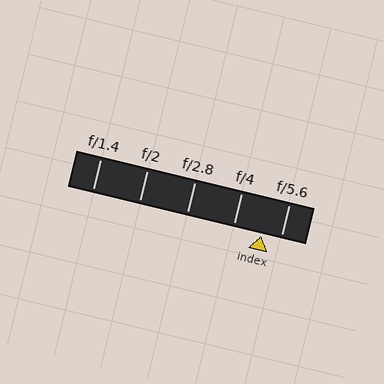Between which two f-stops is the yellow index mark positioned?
The index mark is between f/4 and f/5.6.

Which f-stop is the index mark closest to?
The index mark is closest to f/5.6.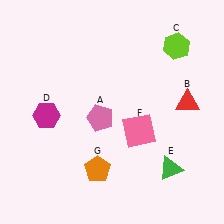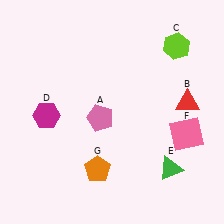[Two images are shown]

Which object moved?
The pink square (F) moved right.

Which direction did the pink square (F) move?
The pink square (F) moved right.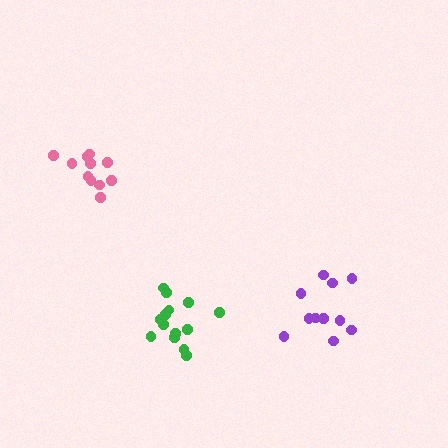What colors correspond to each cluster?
The clusters are colored: purple, pink, green.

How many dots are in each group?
Group 1: 11 dots, Group 2: 11 dots, Group 3: 14 dots (36 total).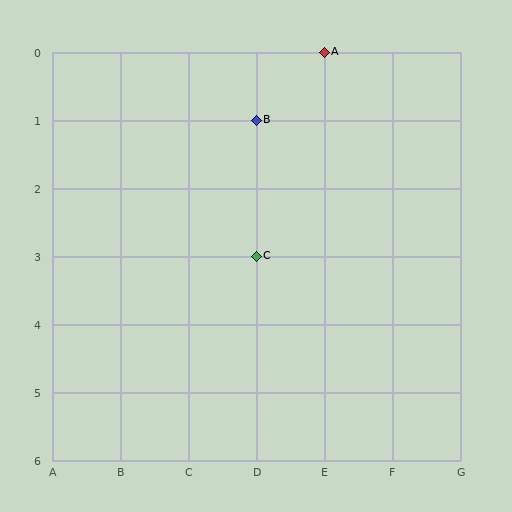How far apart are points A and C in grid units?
Points A and C are 1 column and 3 rows apart (about 3.2 grid units diagonally).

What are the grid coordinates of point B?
Point B is at grid coordinates (D, 1).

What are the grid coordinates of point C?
Point C is at grid coordinates (D, 3).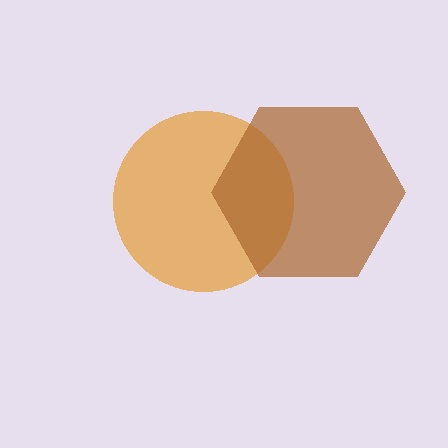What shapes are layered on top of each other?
The layered shapes are: an orange circle, a brown hexagon.